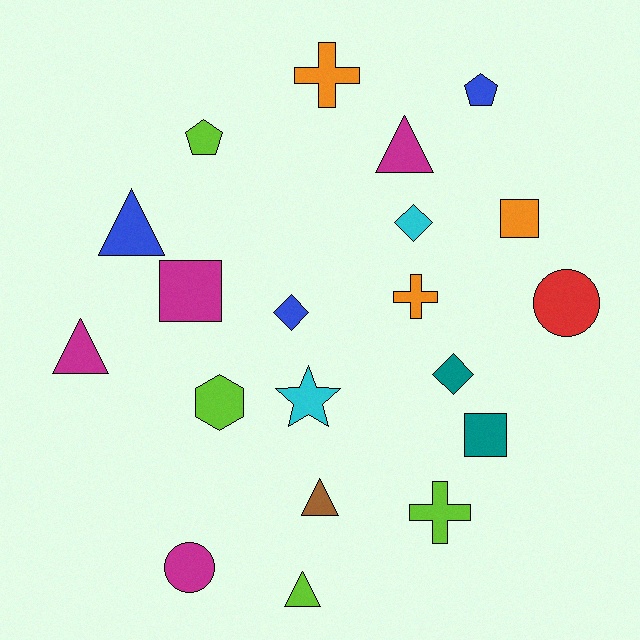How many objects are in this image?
There are 20 objects.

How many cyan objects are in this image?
There are 2 cyan objects.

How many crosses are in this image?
There are 3 crosses.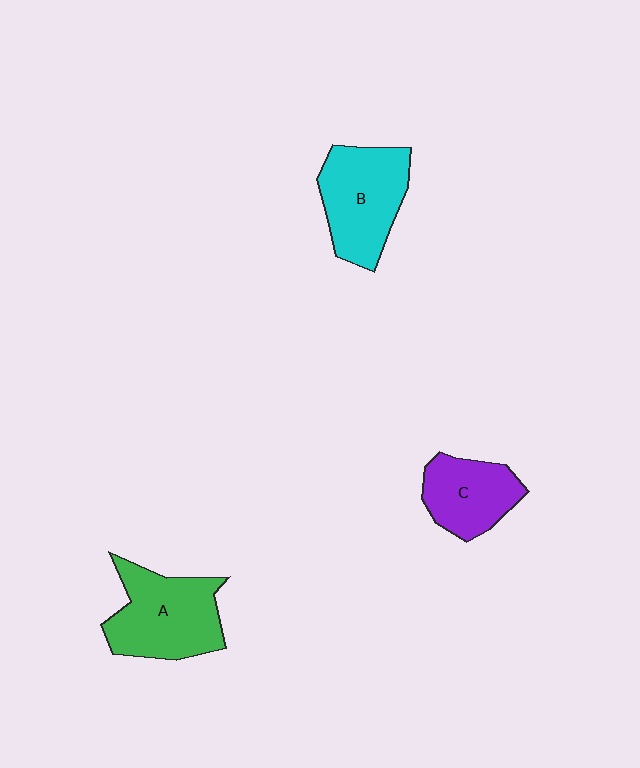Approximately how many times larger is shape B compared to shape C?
Approximately 1.3 times.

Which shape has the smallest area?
Shape C (purple).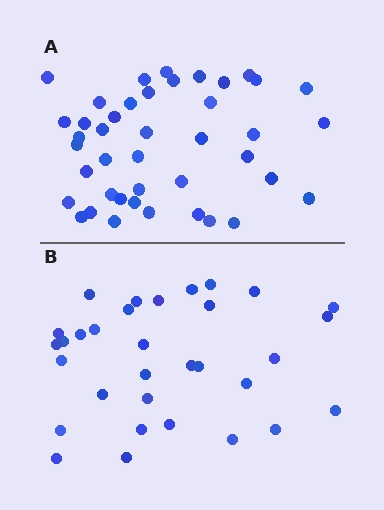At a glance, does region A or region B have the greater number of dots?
Region A (the top region) has more dots.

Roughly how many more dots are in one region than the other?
Region A has roughly 10 or so more dots than region B.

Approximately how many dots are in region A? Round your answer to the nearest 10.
About 40 dots. (The exact count is 42, which rounds to 40.)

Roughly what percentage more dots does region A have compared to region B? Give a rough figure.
About 30% more.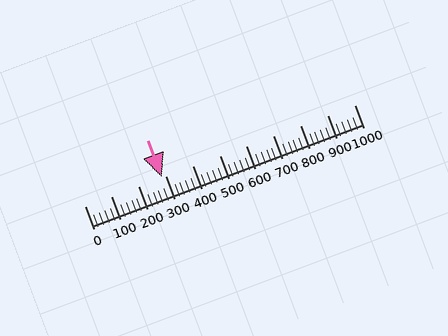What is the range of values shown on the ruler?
The ruler shows values from 0 to 1000.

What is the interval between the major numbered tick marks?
The major tick marks are spaced 100 units apart.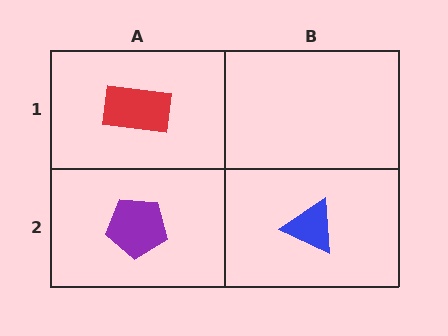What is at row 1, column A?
A red rectangle.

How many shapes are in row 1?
1 shape.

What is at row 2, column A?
A purple pentagon.